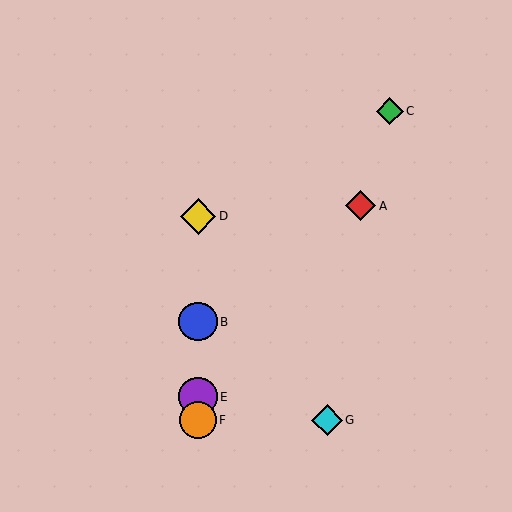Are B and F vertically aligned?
Yes, both are at x≈198.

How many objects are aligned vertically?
4 objects (B, D, E, F) are aligned vertically.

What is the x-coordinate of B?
Object B is at x≈198.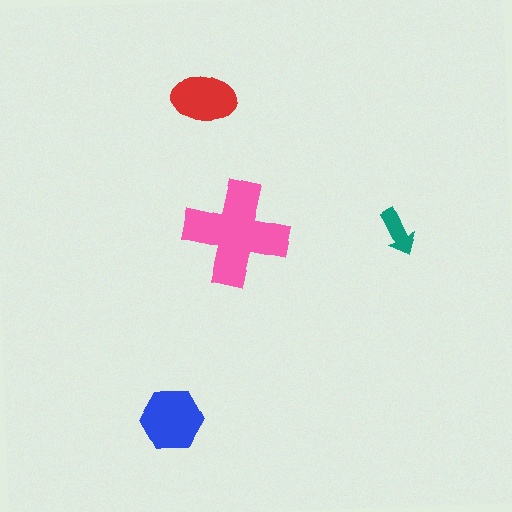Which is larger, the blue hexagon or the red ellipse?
The blue hexagon.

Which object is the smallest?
The teal arrow.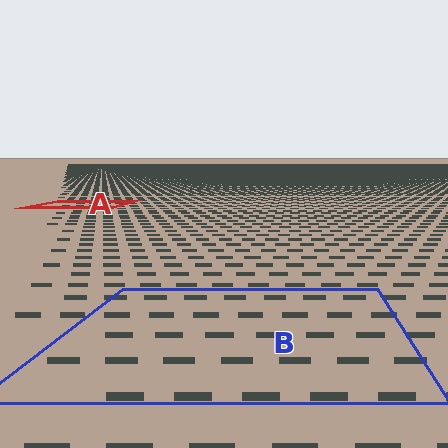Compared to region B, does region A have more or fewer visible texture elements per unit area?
Region A has more texture elements per unit area — they are packed more densely because it is farther away.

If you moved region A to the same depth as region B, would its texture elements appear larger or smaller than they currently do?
They would appear larger. At a closer depth, the same texture elements are projected at a bigger on-screen size.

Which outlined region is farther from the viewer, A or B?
Region A is farther from the viewer — the texture elements inside it appear smaller and more densely packed.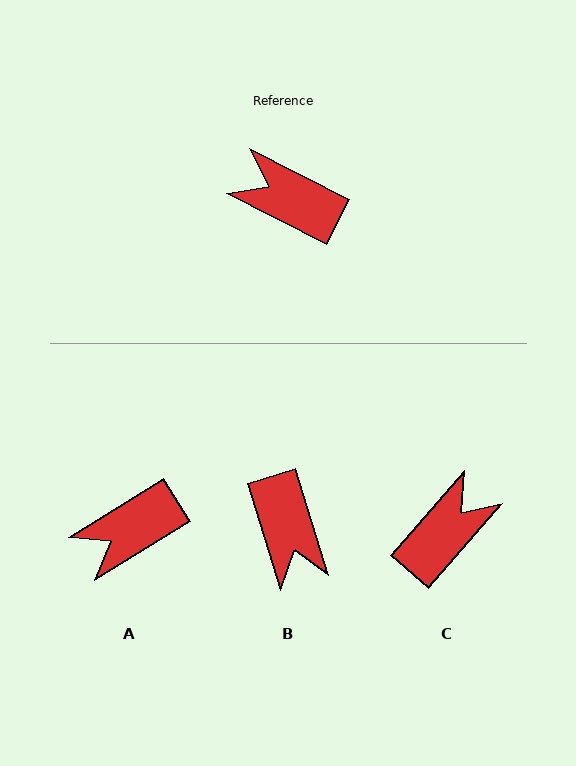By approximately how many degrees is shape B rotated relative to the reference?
Approximately 134 degrees counter-clockwise.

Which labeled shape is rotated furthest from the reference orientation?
B, about 134 degrees away.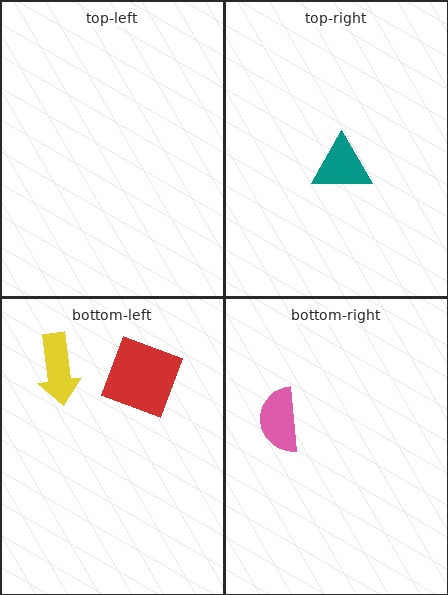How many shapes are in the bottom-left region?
2.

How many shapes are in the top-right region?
1.